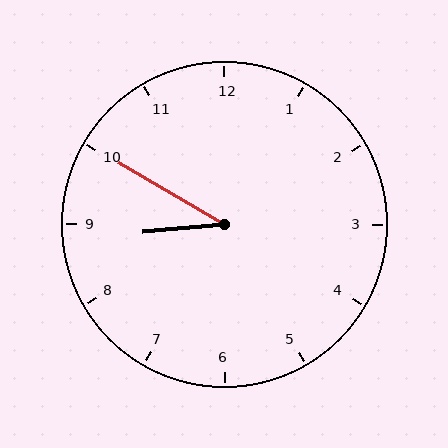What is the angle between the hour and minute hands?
Approximately 35 degrees.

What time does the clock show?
8:50.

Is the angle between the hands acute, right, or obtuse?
It is acute.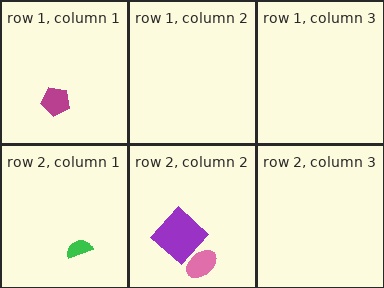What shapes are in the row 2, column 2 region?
The purple diamond, the pink ellipse.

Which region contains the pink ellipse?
The row 2, column 2 region.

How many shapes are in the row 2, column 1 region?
1.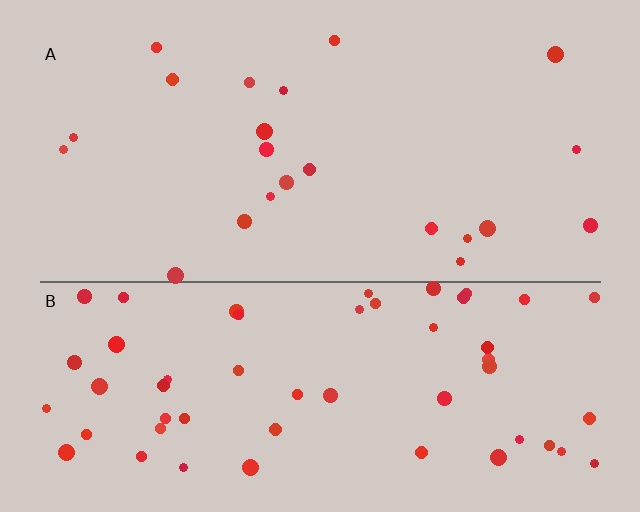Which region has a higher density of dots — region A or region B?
B (the bottom).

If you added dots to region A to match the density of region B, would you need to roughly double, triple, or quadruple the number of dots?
Approximately triple.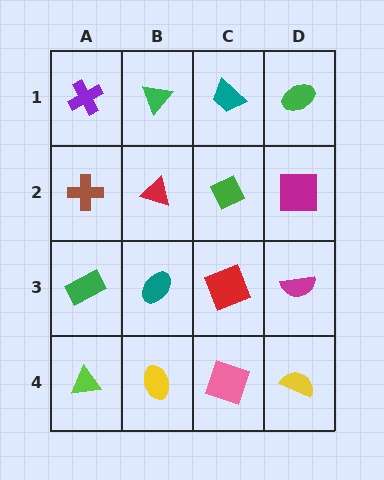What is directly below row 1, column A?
A brown cross.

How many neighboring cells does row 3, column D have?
3.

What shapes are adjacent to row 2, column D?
A green ellipse (row 1, column D), a magenta semicircle (row 3, column D), a green diamond (row 2, column C).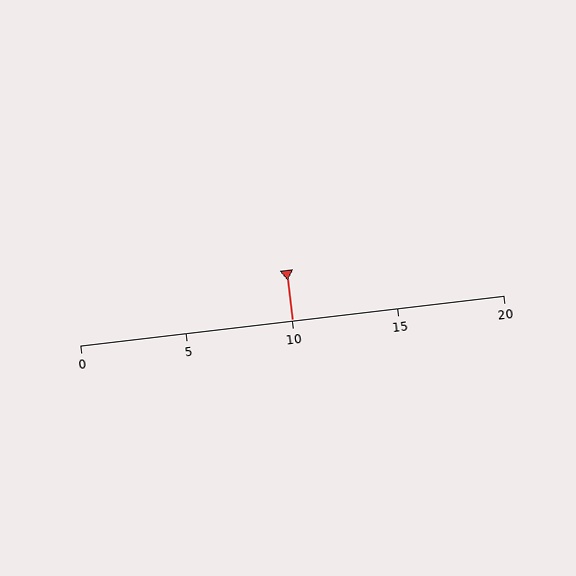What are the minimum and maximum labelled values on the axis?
The axis runs from 0 to 20.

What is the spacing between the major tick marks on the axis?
The major ticks are spaced 5 apart.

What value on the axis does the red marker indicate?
The marker indicates approximately 10.